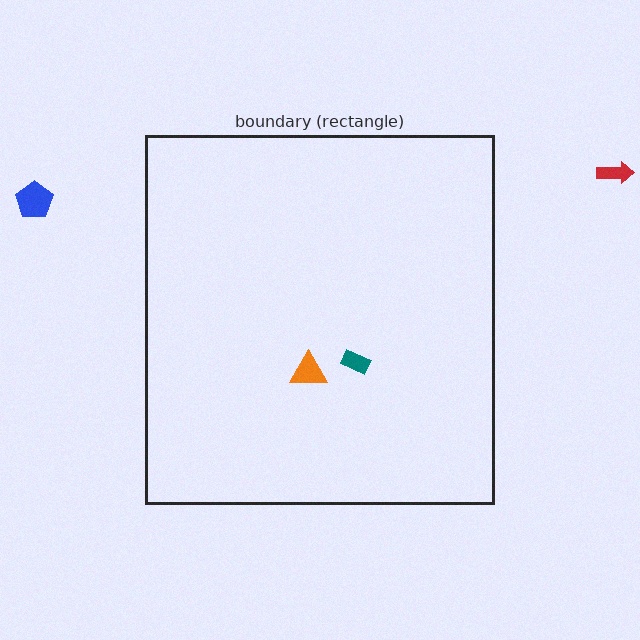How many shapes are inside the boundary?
2 inside, 2 outside.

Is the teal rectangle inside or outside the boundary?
Inside.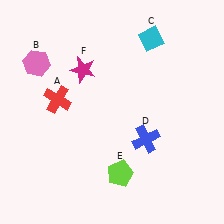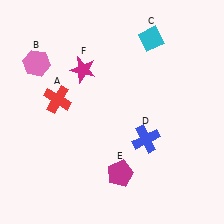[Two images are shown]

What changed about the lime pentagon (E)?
In Image 1, E is lime. In Image 2, it changed to magenta.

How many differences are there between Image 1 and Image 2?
There is 1 difference between the two images.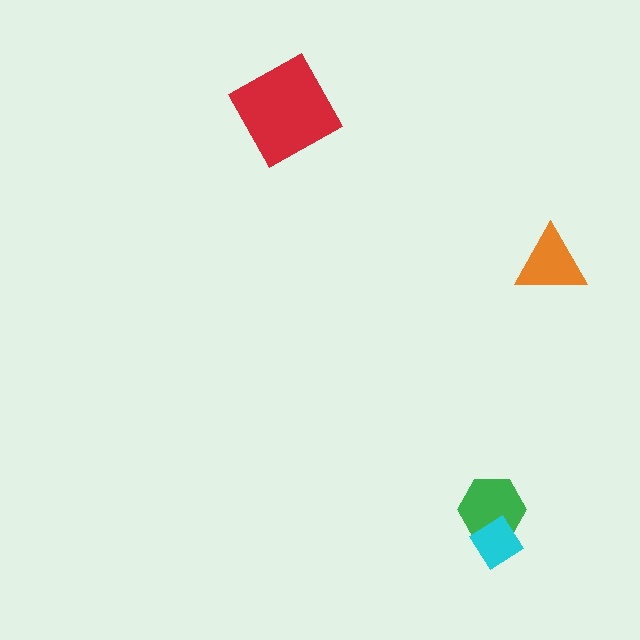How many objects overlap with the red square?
0 objects overlap with the red square.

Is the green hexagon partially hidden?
Yes, it is partially covered by another shape.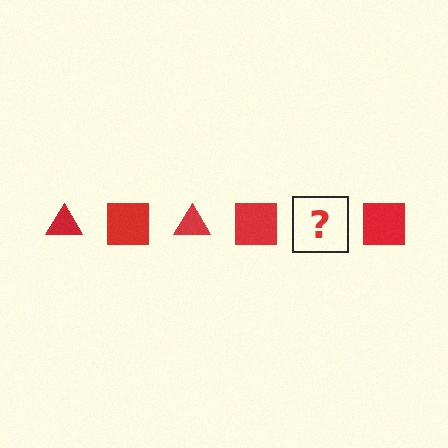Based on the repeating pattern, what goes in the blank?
The blank should be a red triangle.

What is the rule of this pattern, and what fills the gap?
The rule is that the pattern cycles through triangle, square shapes in red. The gap should be filled with a red triangle.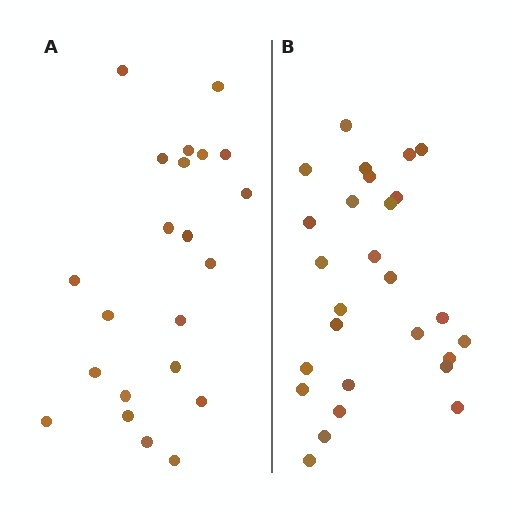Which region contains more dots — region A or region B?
Region B (the right region) has more dots.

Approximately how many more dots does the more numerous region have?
Region B has about 5 more dots than region A.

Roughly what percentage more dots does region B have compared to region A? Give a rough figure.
About 25% more.